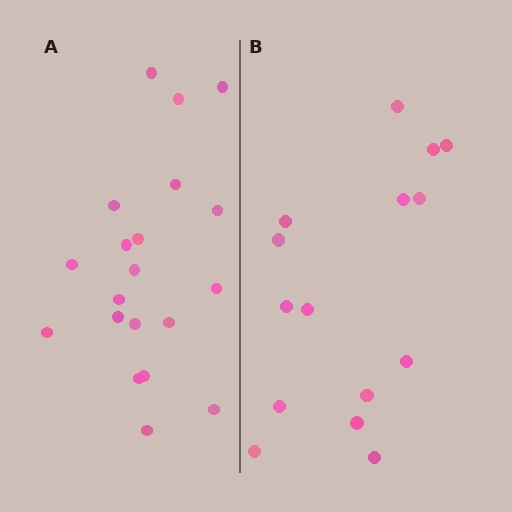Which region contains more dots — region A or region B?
Region A (the left region) has more dots.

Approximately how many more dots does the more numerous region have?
Region A has about 5 more dots than region B.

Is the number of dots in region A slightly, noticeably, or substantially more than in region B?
Region A has noticeably more, but not dramatically so. The ratio is roughly 1.3 to 1.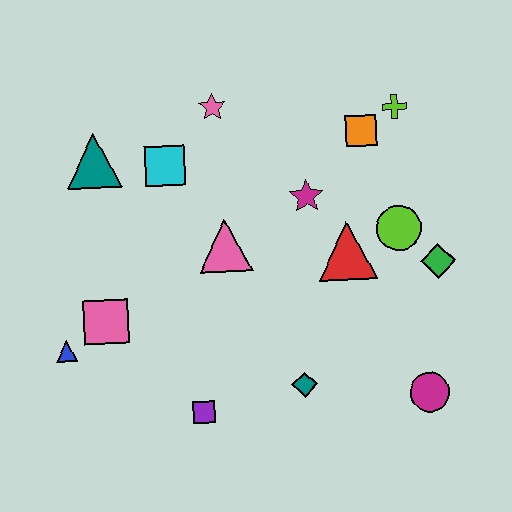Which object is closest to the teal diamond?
The purple square is closest to the teal diamond.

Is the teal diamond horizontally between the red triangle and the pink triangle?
Yes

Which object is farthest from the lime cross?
The blue triangle is farthest from the lime cross.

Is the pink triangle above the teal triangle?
No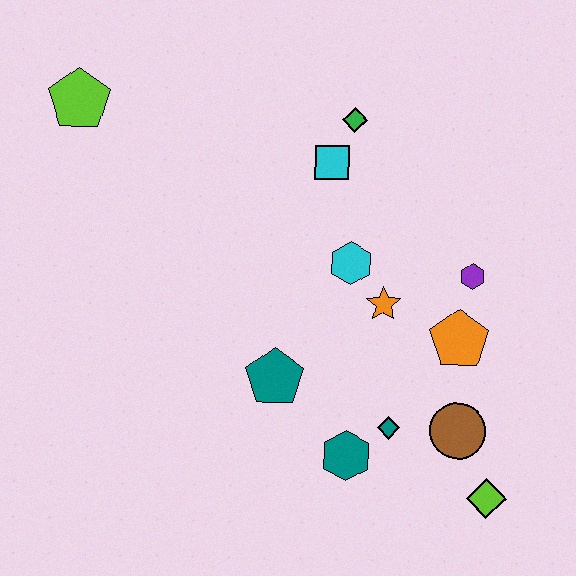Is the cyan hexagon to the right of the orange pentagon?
No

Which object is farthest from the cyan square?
The lime diamond is farthest from the cyan square.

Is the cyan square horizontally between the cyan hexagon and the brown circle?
No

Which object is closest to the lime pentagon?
The cyan square is closest to the lime pentagon.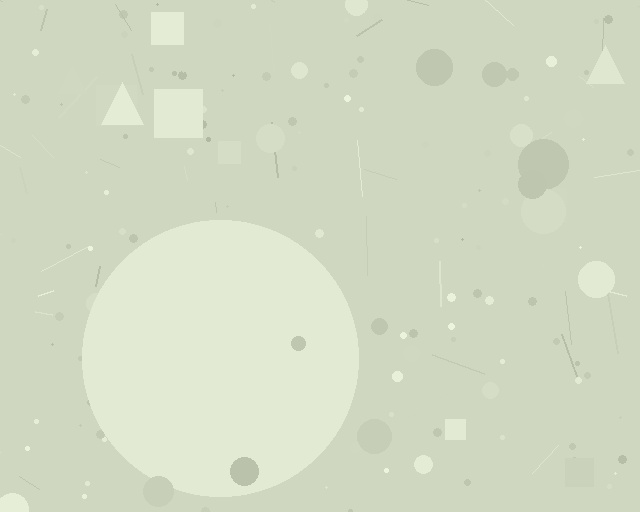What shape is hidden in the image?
A circle is hidden in the image.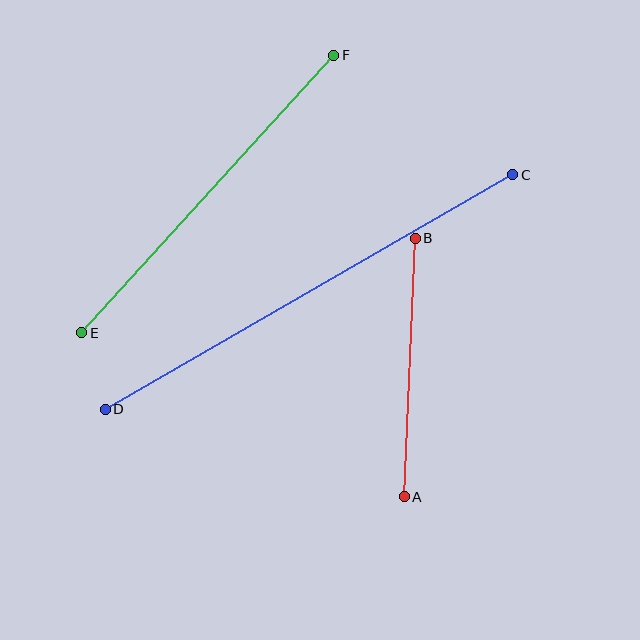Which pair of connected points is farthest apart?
Points C and D are farthest apart.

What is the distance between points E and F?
The distance is approximately 375 pixels.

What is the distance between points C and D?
The distance is approximately 470 pixels.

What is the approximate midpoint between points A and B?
The midpoint is at approximately (410, 367) pixels.